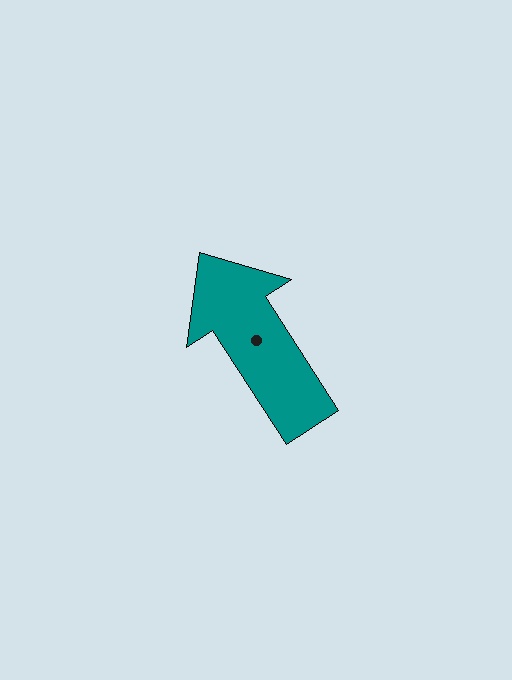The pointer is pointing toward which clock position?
Roughly 11 o'clock.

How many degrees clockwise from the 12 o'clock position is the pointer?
Approximately 327 degrees.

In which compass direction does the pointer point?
Northwest.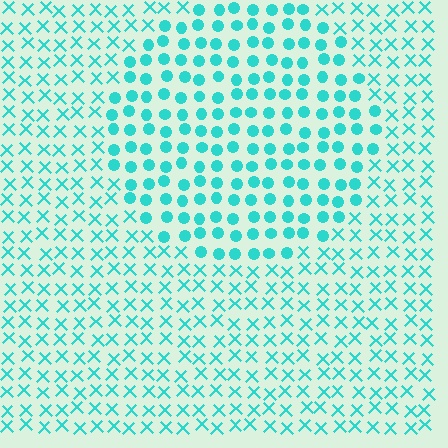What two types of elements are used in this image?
The image uses circles inside the circle region and X marks outside it.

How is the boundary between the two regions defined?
The boundary is defined by a change in element shape: circles inside vs. X marks outside. All elements share the same color and spacing.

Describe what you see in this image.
The image is filled with small cyan elements arranged in a uniform grid. A circle-shaped region contains circles, while the surrounding area contains X marks. The boundary is defined purely by the change in element shape.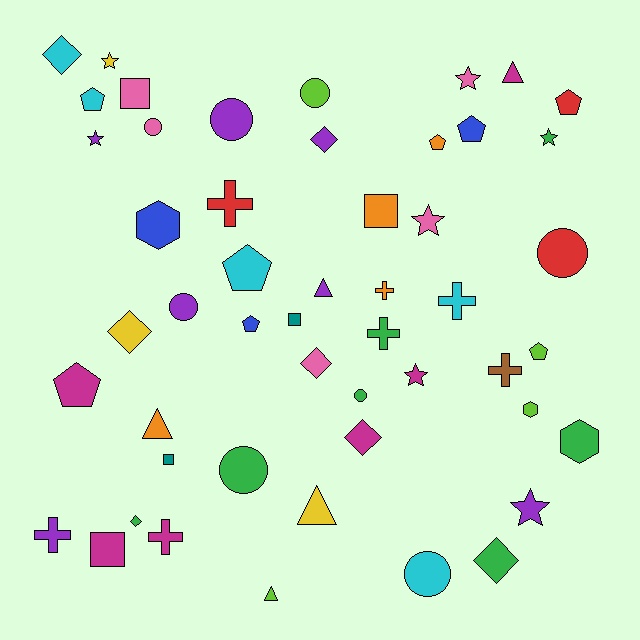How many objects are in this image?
There are 50 objects.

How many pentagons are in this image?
There are 8 pentagons.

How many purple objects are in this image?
There are 7 purple objects.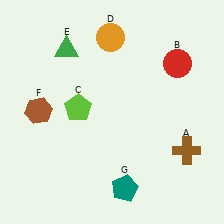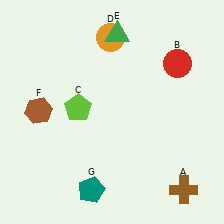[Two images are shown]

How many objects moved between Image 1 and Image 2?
3 objects moved between the two images.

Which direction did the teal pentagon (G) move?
The teal pentagon (G) moved left.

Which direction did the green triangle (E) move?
The green triangle (E) moved right.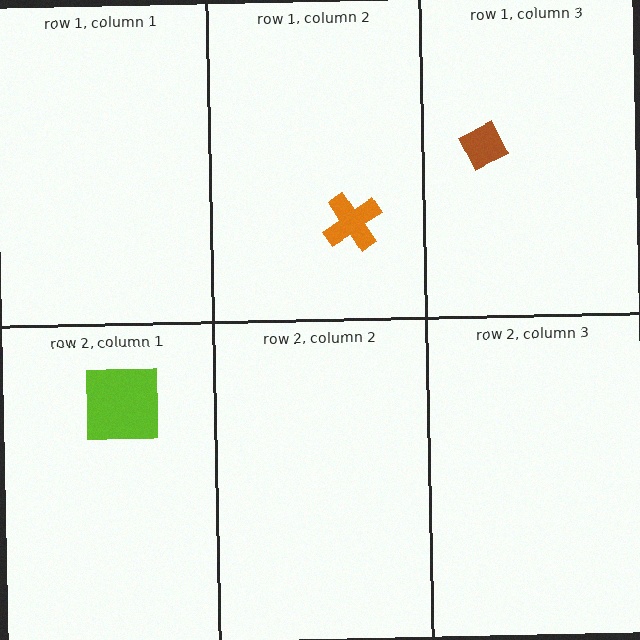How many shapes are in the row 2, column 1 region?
1.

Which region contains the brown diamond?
The row 1, column 3 region.